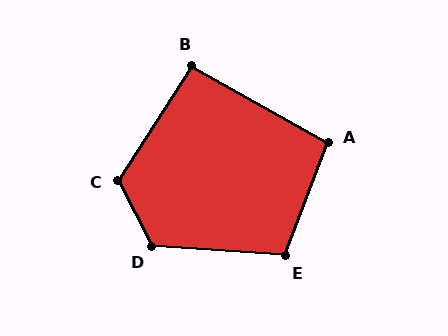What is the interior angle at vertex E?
Approximately 107 degrees (obtuse).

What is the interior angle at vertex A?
Approximately 99 degrees (obtuse).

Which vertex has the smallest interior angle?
B, at approximately 94 degrees.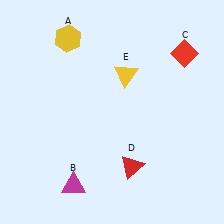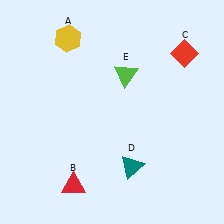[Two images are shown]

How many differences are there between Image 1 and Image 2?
There are 3 differences between the two images.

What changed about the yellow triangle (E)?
In Image 1, E is yellow. In Image 2, it changed to lime.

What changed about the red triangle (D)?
In Image 1, D is red. In Image 2, it changed to teal.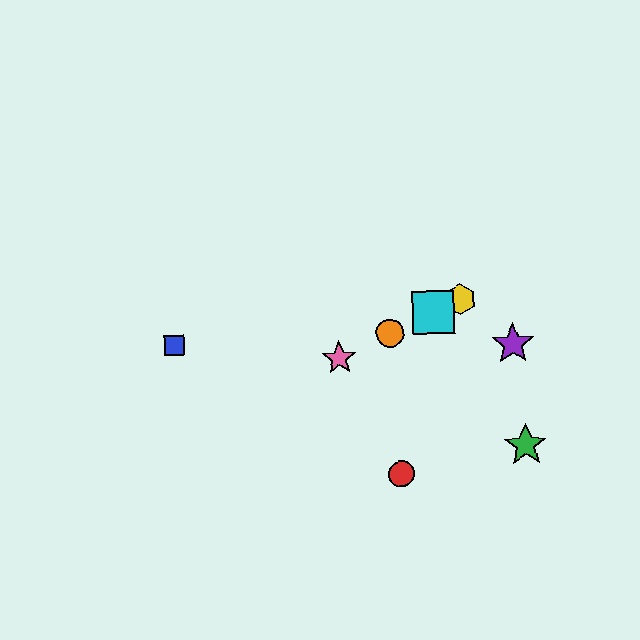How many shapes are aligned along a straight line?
4 shapes (the yellow hexagon, the orange circle, the cyan square, the pink star) are aligned along a straight line.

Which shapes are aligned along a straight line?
The yellow hexagon, the orange circle, the cyan square, the pink star are aligned along a straight line.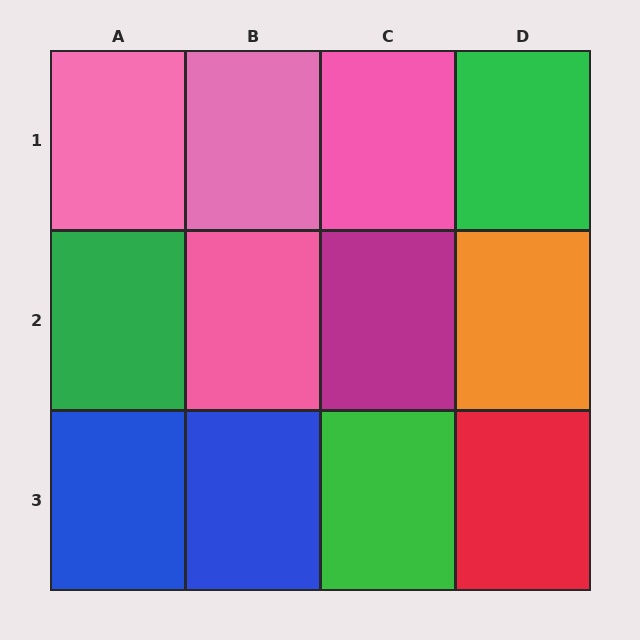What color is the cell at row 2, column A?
Green.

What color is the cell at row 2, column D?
Orange.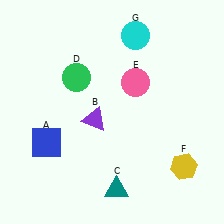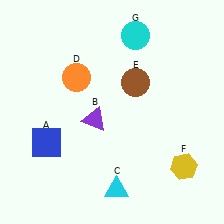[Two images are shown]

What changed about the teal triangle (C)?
In Image 1, C is teal. In Image 2, it changed to cyan.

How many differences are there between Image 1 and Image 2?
There are 3 differences between the two images.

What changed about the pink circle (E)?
In Image 1, E is pink. In Image 2, it changed to brown.